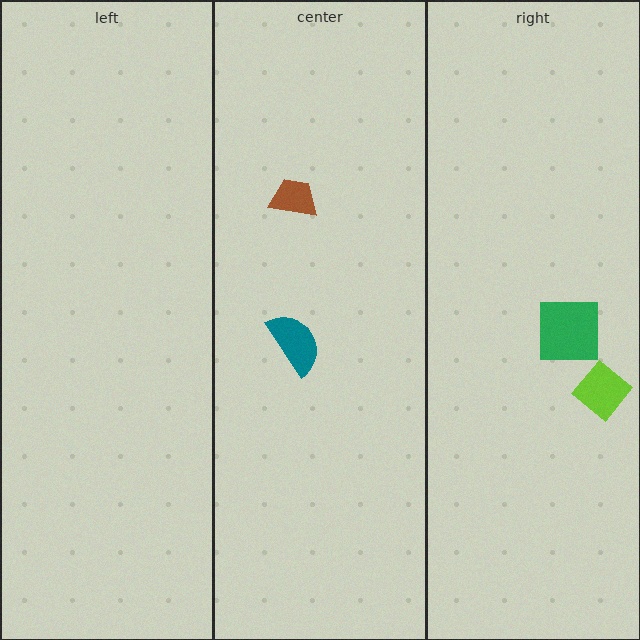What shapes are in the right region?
The lime diamond, the green square.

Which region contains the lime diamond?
The right region.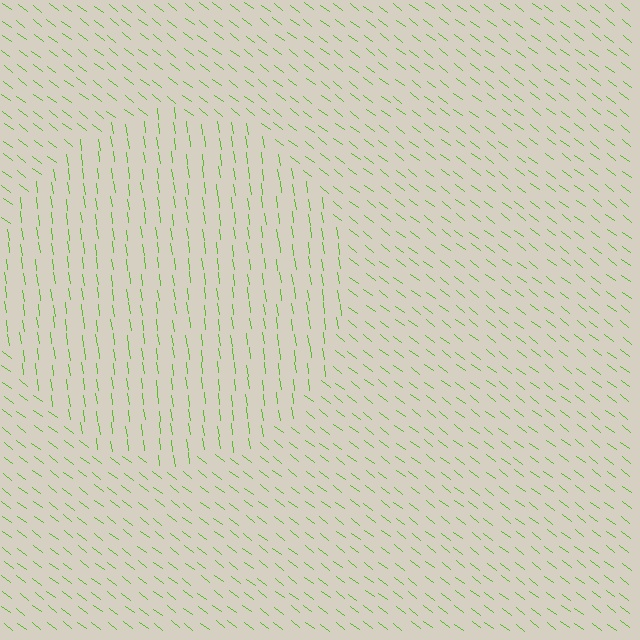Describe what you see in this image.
The image is filled with small lime line segments. A circle region in the image has lines oriented differently from the surrounding lines, creating a visible texture boundary.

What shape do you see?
I see a circle.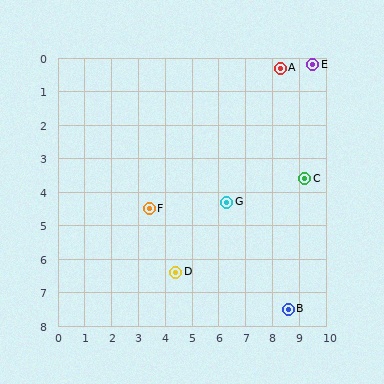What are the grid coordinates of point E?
Point E is at approximately (9.5, 0.2).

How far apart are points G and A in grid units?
Points G and A are about 4.5 grid units apart.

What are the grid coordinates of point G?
Point G is at approximately (6.3, 4.3).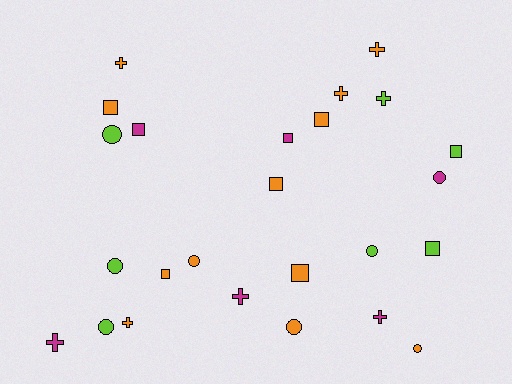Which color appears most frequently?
Orange, with 12 objects.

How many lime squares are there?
There are 2 lime squares.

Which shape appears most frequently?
Square, with 9 objects.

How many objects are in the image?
There are 25 objects.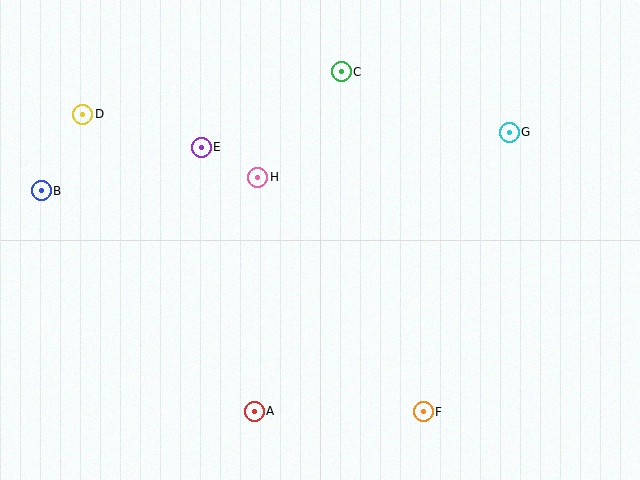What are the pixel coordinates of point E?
Point E is at (201, 147).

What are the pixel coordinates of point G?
Point G is at (509, 132).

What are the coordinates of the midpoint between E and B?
The midpoint between E and B is at (121, 169).